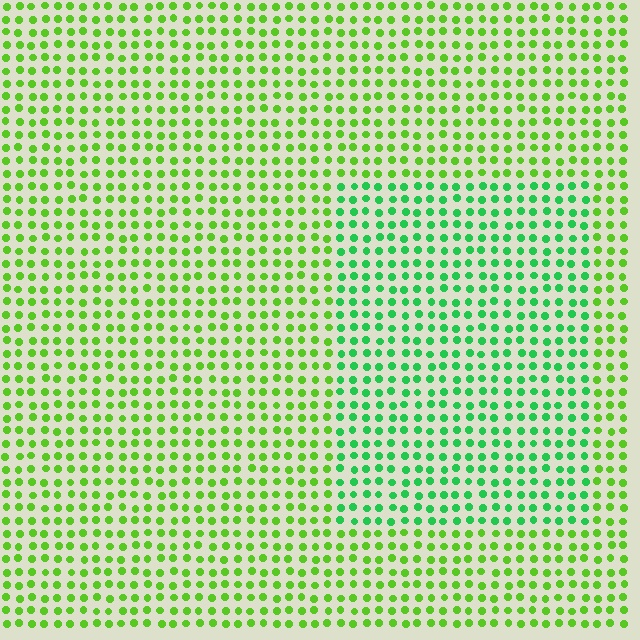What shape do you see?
I see a rectangle.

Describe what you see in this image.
The image is filled with small lime elements in a uniform arrangement. A rectangle-shaped region is visible where the elements are tinted to a slightly different hue, forming a subtle color boundary.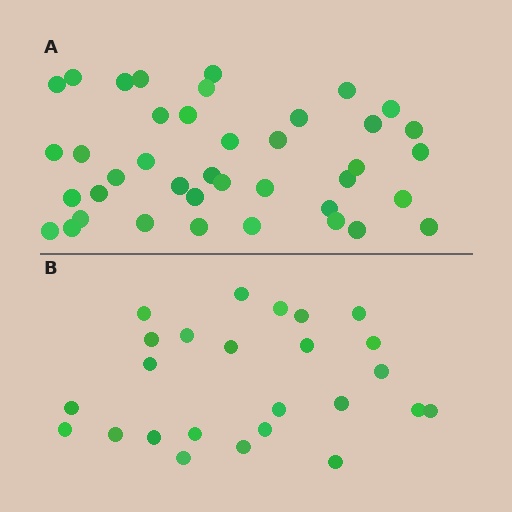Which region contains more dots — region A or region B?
Region A (the top region) has more dots.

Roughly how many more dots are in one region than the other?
Region A has approximately 15 more dots than region B.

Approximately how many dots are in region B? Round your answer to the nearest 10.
About 20 dots. (The exact count is 25, which rounds to 20.)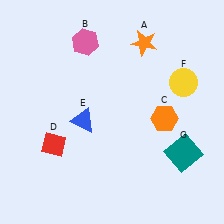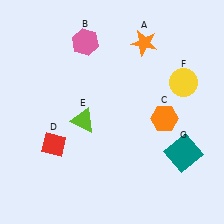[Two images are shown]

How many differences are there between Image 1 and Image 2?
There is 1 difference between the two images.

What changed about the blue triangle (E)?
In Image 1, E is blue. In Image 2, it changed to lime.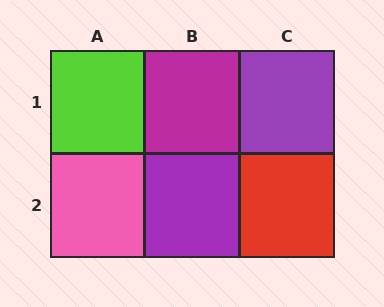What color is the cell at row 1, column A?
Lime.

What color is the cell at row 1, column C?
Purple.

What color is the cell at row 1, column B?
Magenta.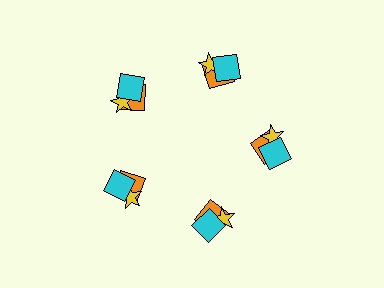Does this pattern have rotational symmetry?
Yes, this pattern has 5-fold rotational symmetry. It looks the same after rotating 72 degrees around the center.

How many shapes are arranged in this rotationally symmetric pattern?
There are 15 shapes, arranged in 5 groups of 3.